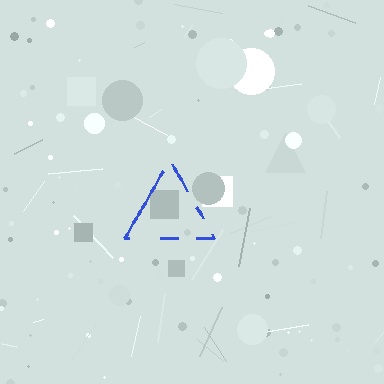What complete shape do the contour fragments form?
The contour fragments form a triangle.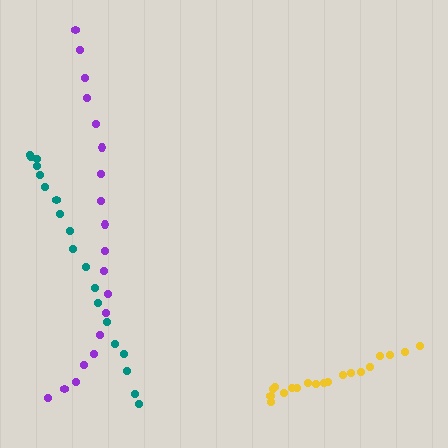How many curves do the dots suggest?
There are 3 distinct paths.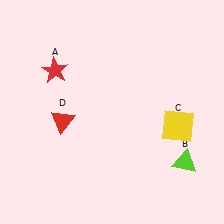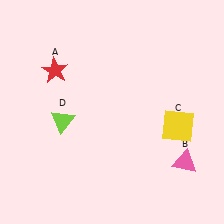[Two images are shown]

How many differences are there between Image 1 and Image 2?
There are 2 differences between the two images.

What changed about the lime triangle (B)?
In Image 1, B is lime. In Image 2, it changed to pink.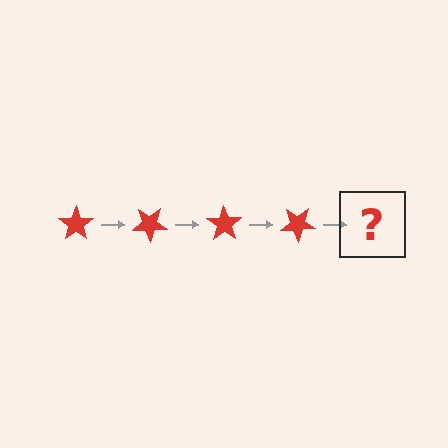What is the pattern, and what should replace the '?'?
The pattern is that the star rotates 35 degrees each step. The '?' should be a red star rotated 140 degrees.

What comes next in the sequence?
The next element should be a red star rotated 140 degrees.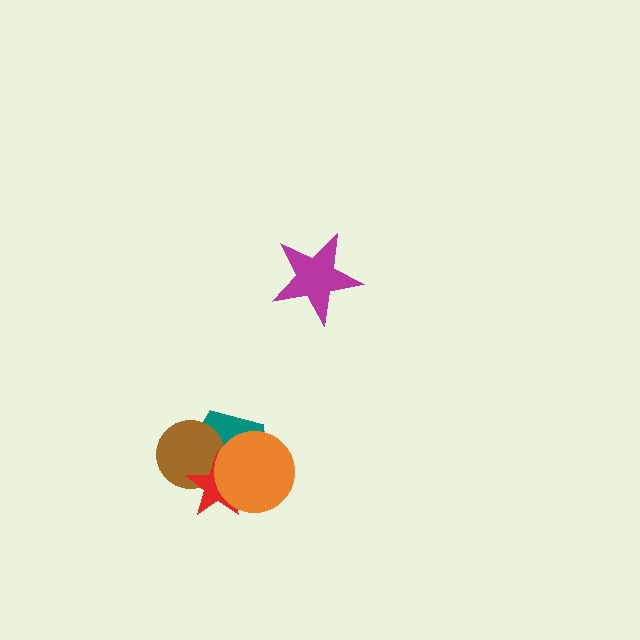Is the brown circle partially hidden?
Yes, it is partially covered by another shape.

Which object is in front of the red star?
The orange circle is in front of the red star.